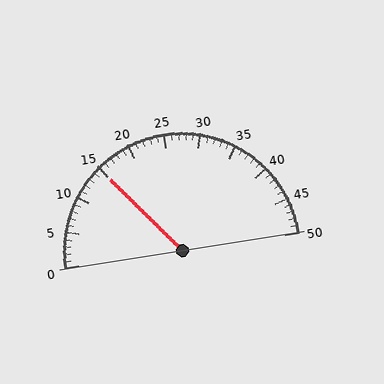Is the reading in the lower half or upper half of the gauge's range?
The reading is in the lower half of the range (0 to 50).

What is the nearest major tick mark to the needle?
The nearest major tick mark is 15.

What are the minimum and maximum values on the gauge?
The gauge ranges from 0 to 50.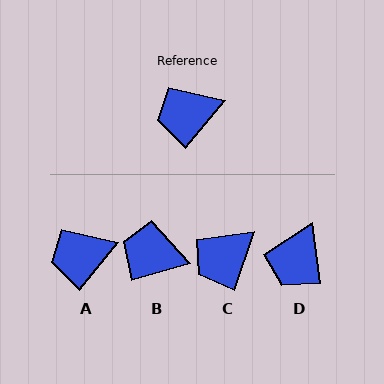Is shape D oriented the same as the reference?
No, it is off by about 47 degrees.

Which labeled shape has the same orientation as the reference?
A.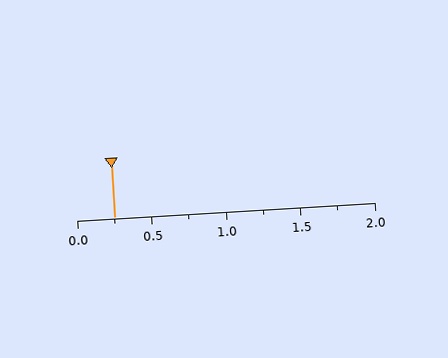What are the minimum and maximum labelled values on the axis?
The axis runs from 0.0 to 2.0.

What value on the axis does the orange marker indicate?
The marker indicates approximately 0.25.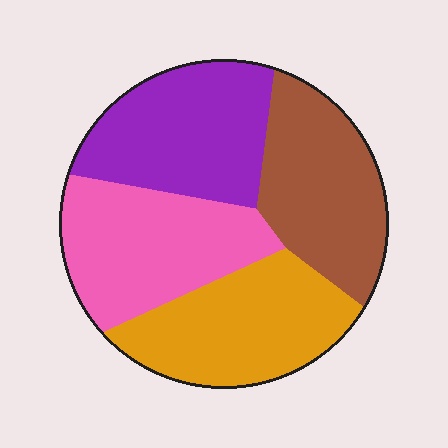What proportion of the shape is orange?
Orange covers around 25% of the shape.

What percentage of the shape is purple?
Purple covers roughly 25% of the shape.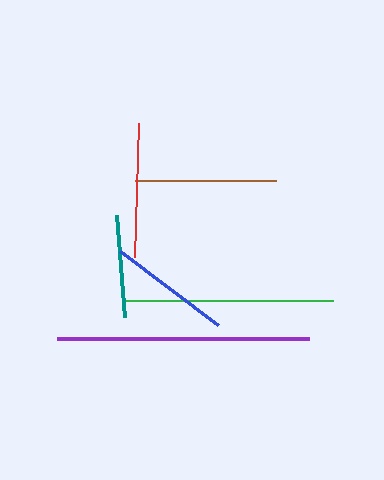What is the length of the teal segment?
The teal segment is approximately 102 pixels long.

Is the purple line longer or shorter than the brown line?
The purple line is longer than the brown line.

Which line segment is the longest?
The purple line is the longest at approximately 252 pixels.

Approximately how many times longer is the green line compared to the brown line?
The green line is approximately 1.5 times the length of the brown line.